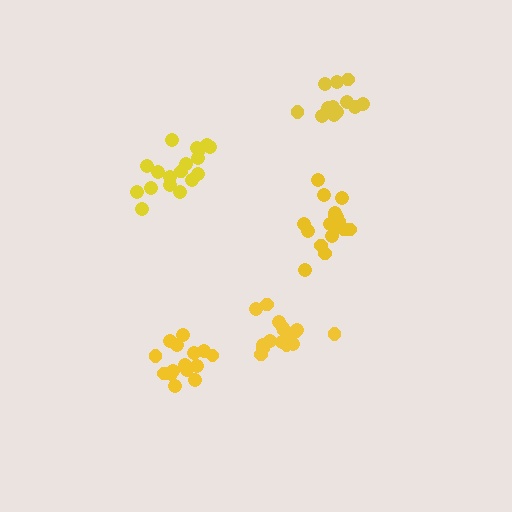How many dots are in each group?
Group 1: 16 dots, Group 2: 15 dots, Group 3: 19 dots, Group 4: 18 dots, Group 5: 14 dots (82 total).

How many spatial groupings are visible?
There are 5 spatial groupings.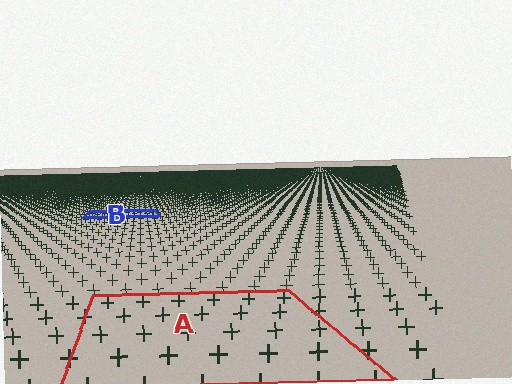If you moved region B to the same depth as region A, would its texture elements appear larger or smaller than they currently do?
They would appear larger. At a closer depth, the same texture elements are projected at a bigger on-screen size.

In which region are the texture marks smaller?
The texture marks are smaller in region B, because it is farther away.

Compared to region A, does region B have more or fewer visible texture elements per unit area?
Region B has more texture elements per unit area — they are packed more densely because it is farther away.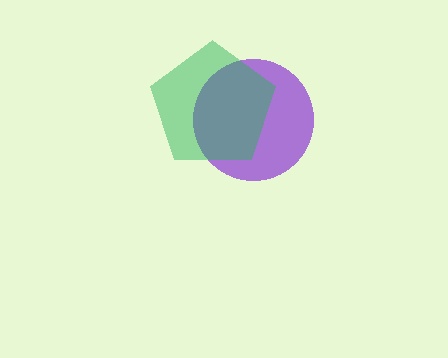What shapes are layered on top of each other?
The layered shapes are: a purple circle, a green pentagon.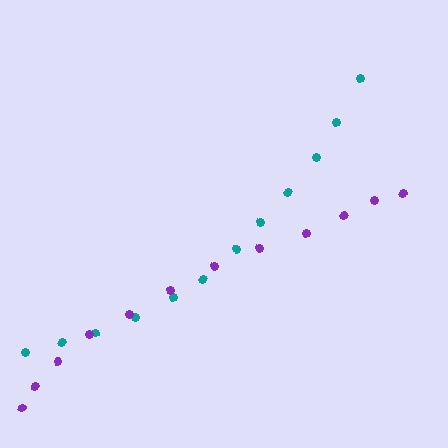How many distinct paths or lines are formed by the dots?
There are 2 distinct paths.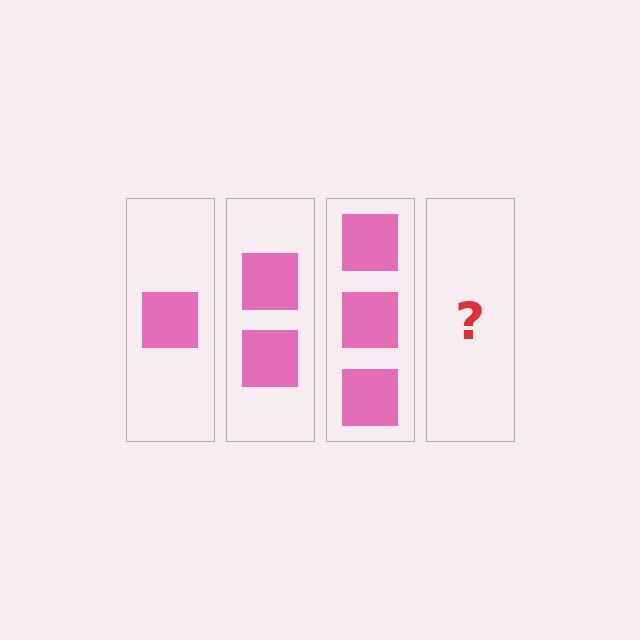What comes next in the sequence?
The next element should be 4 squares.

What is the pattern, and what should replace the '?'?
The pattern is that each step adds one more square. The '?' should be 4 squares.